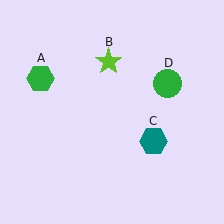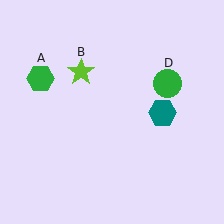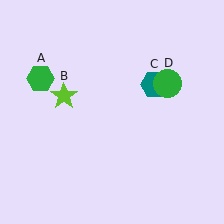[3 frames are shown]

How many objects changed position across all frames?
2 objects changed position: lime star (object B), teal hexagon (object C).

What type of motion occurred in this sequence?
The lime star (object B), teal hexagon (object C) rotated counterclockwise around the center of the scene.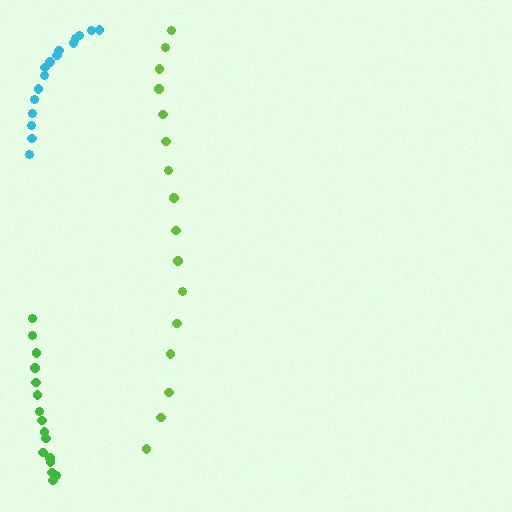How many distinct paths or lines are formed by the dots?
There are 3 distinct paths.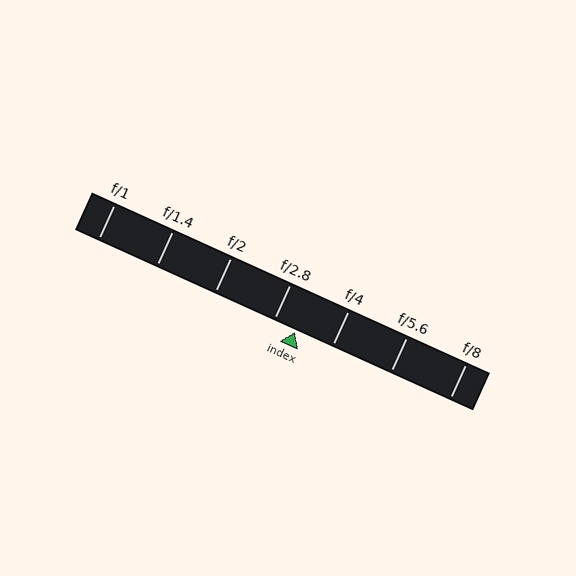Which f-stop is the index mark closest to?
The index mark is closest to f/2.8.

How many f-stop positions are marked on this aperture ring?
There are 7 f-stop positions marked.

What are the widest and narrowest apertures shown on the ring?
The widest aperture shown is f/1 and the narrowest is f/8.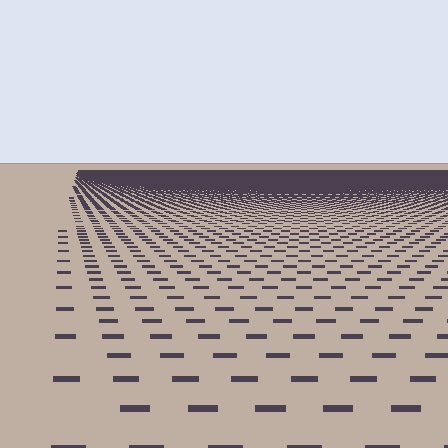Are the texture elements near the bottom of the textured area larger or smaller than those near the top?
Larger. Near the bottom, elements are closer to the viewer and appear at a bigger on-screen size.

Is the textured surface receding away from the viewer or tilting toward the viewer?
The surface is receding away from the viewer. Texture elements get smaller and denser toward the top.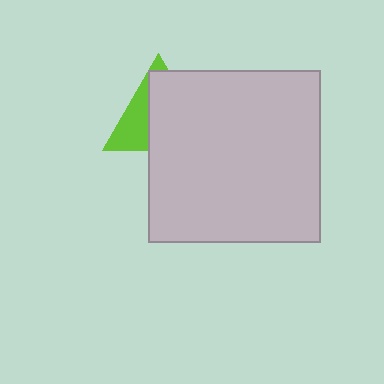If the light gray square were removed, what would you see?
You would see the complete lime triangle.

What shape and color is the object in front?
The object in front is a light gray square.